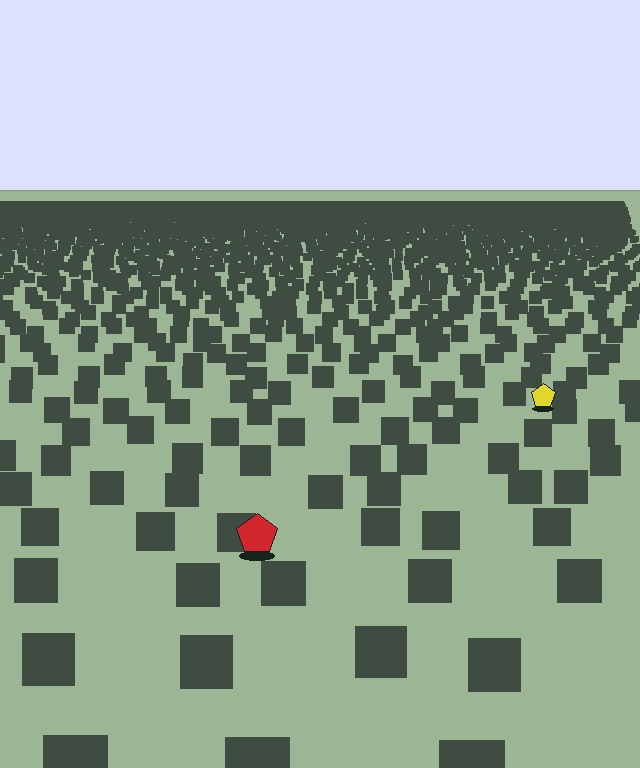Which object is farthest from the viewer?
The yellow pentagon is farthest from the viewer. It appears smaller and the ground texture around it is denser.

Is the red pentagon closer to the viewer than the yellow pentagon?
Yes. The red pentagon is closer — you can tell from the texture gradient: the ground texture is coarser near it.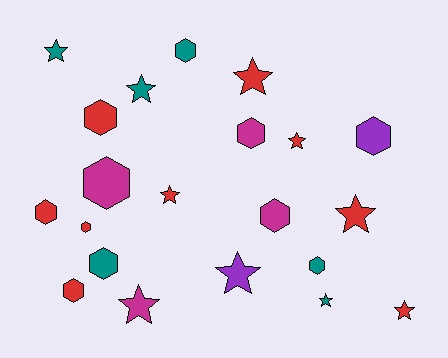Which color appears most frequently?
Red, with 9 objects.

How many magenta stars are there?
There is 1 magenta star.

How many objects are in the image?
There are 21 objects.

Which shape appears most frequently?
Hexagon, with 11 objects.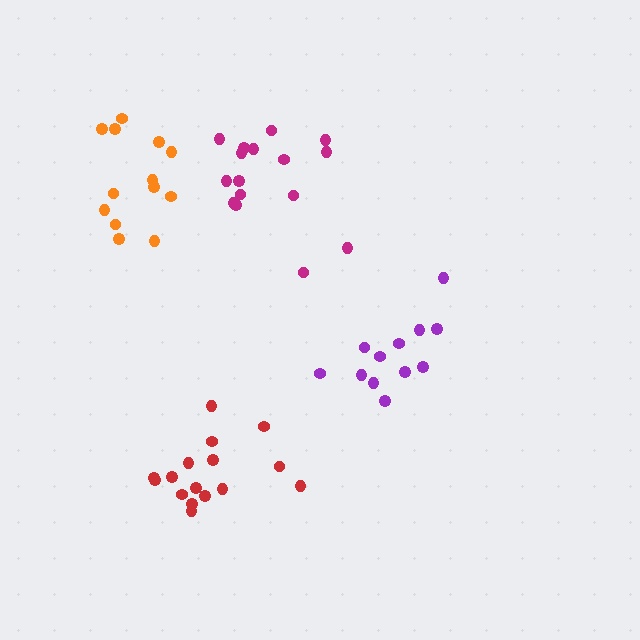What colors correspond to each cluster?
The clusters are colored: orange, purple, red, magenta.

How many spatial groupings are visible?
There are 4 spatial groupings.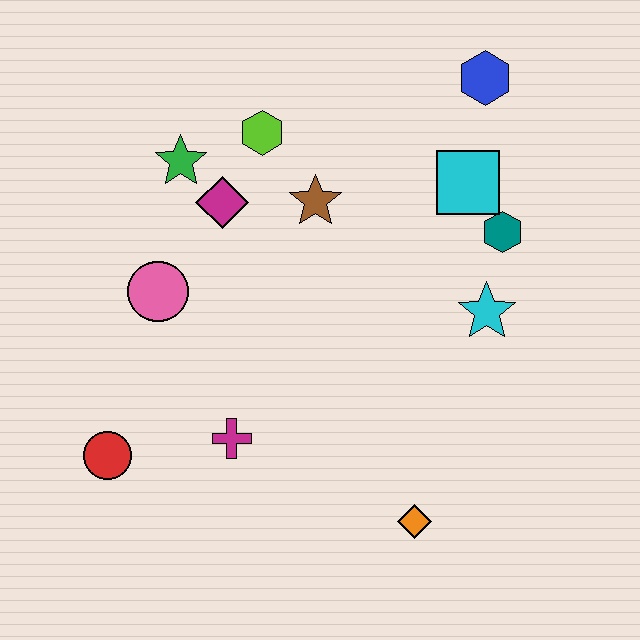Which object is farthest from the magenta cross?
The blue hexagon is farthest from the magenta cross.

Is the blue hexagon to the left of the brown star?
No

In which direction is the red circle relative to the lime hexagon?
The red circle is below the lime hexagon.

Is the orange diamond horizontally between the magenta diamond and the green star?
No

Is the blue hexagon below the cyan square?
No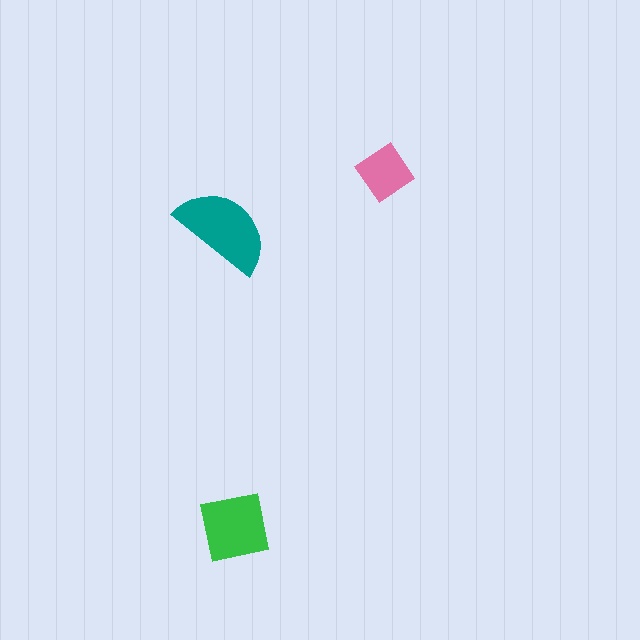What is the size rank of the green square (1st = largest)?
2nd.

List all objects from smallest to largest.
The pink diamond, the green square, the teal semicircle.